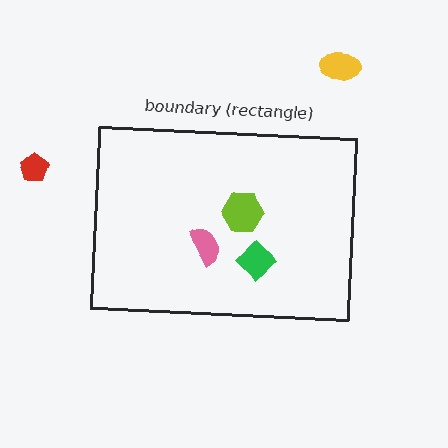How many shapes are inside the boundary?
3 inside, 2 outside.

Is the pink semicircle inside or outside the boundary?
Inside.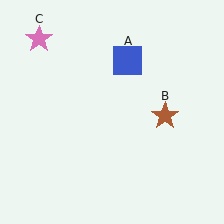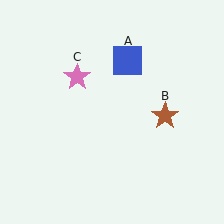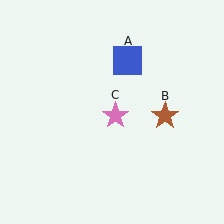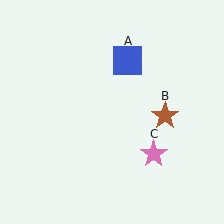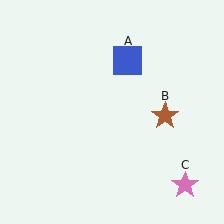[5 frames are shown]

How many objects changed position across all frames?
1 object changed position: pink star (object C).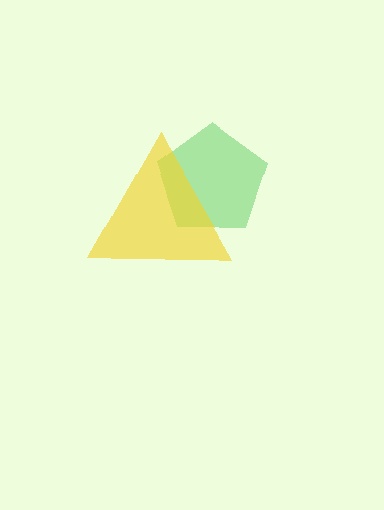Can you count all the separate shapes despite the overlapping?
Yes, there are 2 separate shapes.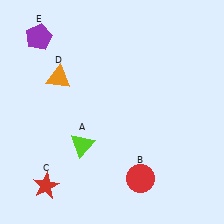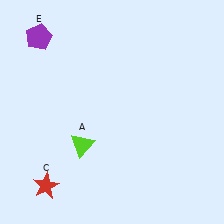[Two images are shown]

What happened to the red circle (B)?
The red circle (B) was removed in Image 2. It was in the bottom-right area of Image 1.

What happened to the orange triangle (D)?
The orange triangle (D) was removed in Image 2. It was in the top-left area of Image 1.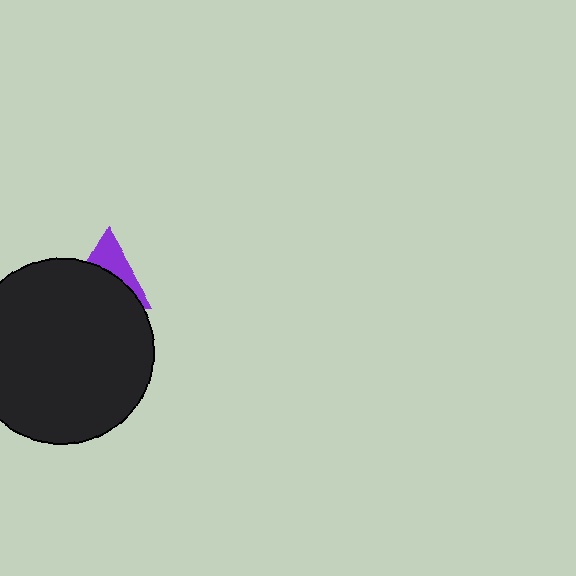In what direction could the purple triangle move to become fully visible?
The purple triangle could move up. That would shift it out from behind the black circle entirely.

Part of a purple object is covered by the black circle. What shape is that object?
It is a triangle.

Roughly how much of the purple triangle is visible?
A small part of it is visible (roughly 39%).